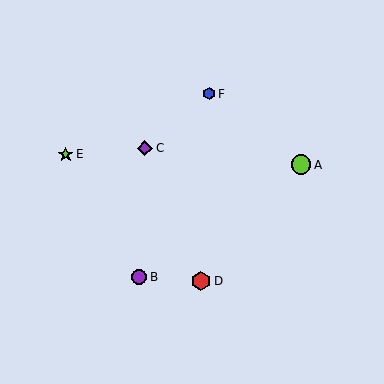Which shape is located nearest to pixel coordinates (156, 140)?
The purple diamond (labeled C) at (145, 148) is nearest to that location.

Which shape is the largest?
The lime circle (labeled A) is the largest.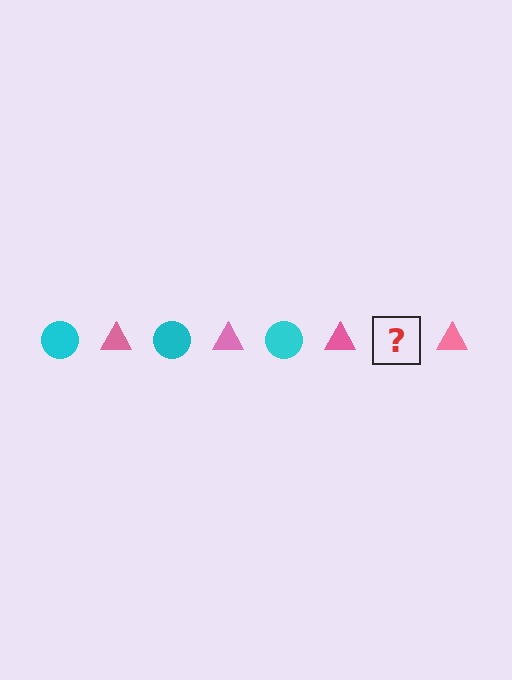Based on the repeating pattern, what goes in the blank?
The blank should be a cyan circle.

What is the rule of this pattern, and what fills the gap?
The rule is that the pattern alternates between cyan circle and pink triangle. The gap should be filled with a cyan circle.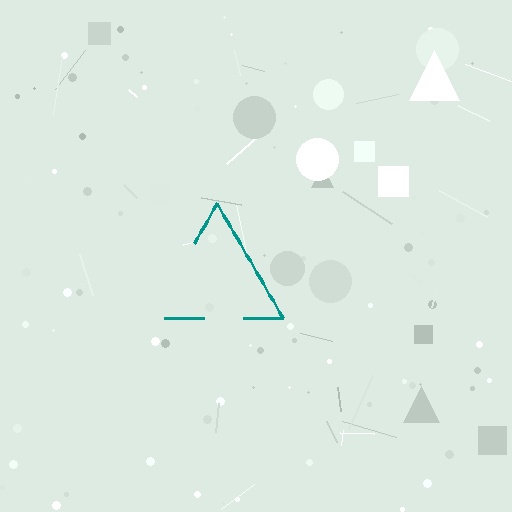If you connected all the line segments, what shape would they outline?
They would outline a triangle.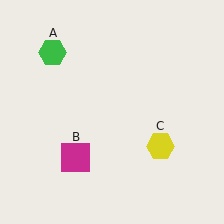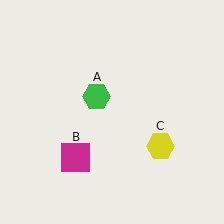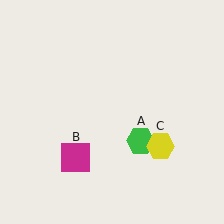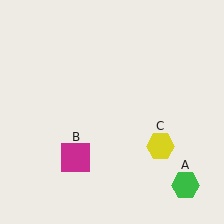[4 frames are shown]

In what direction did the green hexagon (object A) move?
The green hexagon (object A) moved down and to the right.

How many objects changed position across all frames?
1 object changed position: green hexagon (object A).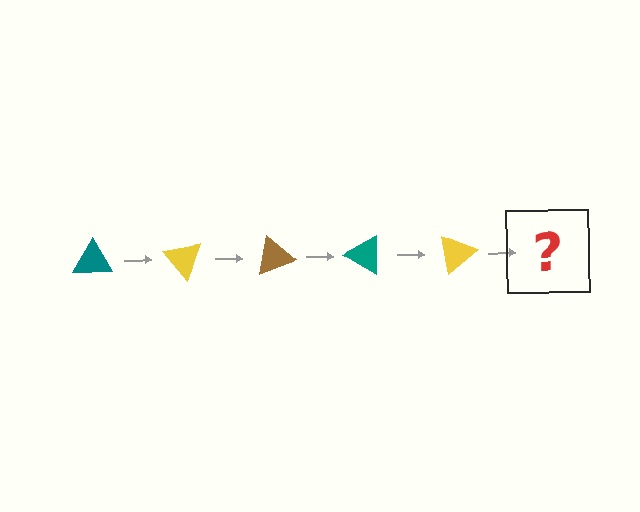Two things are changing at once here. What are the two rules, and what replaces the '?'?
The two rules are that it rotates 50 degrees each step and the color cycles through teal, yellow, and brown. The '?' should be a brown triangle, rotated 250 degrees from the start.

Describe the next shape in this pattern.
It should be a brown triangle, rotated 250 degrees from the start.